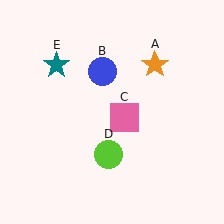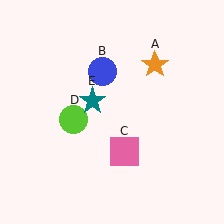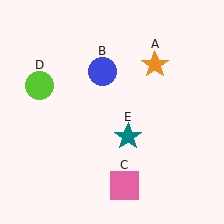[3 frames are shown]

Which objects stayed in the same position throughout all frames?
Orange star (object A) and blue circle (object B) remained stationary.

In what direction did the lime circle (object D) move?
The lime circle (object D) moved up and to the left.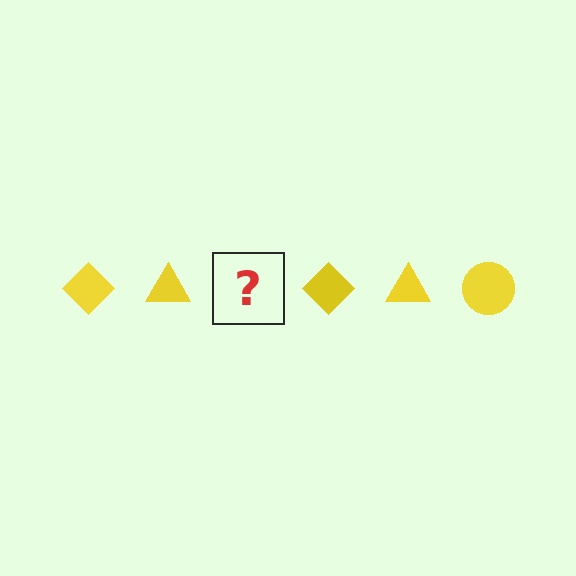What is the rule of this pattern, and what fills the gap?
The rule is that the pattern cycles through diamond, triangle, circle shapes in yellow. The gap should be filled with a yellow circle.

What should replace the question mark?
The question mark should be replaced with a yellow circle.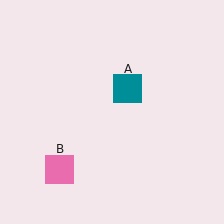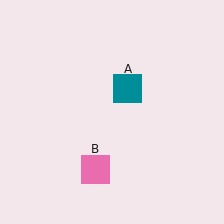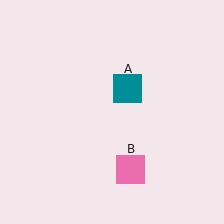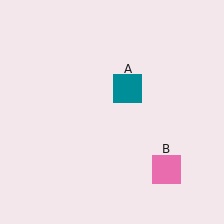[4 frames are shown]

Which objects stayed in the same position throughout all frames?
Teal square (object A) remained stationary.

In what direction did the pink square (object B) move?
The pink square (object B) moved right.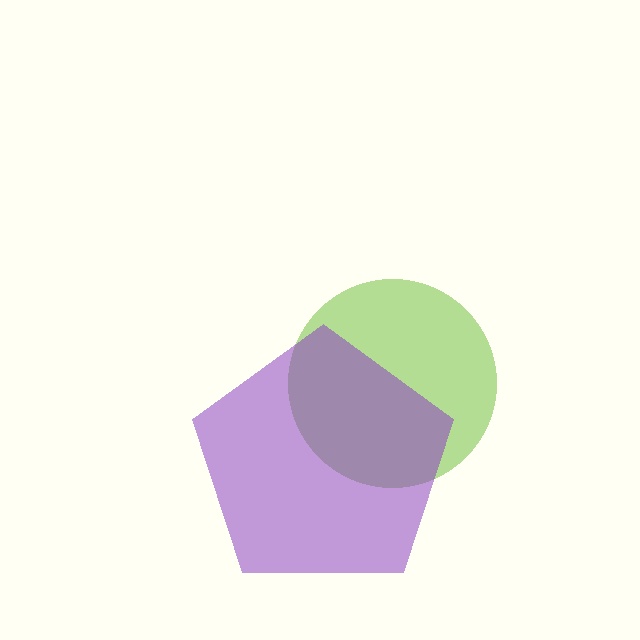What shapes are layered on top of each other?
The layered shapes are: a lime circle, a purple pentagon.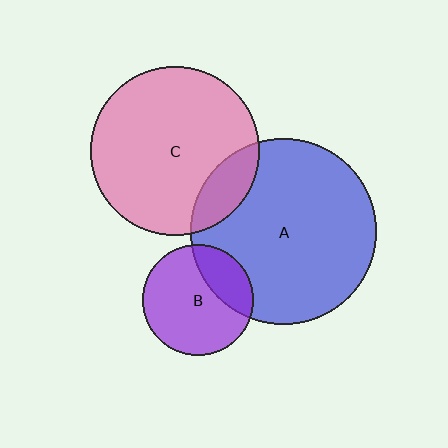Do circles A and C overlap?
Yes.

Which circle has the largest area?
Circle A (blue).